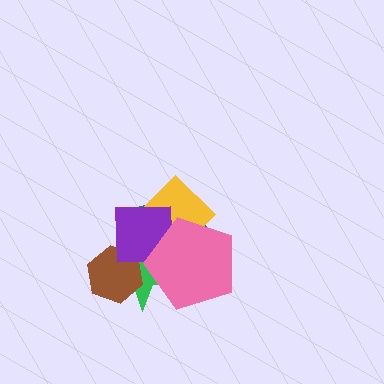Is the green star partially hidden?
Yes, it is partially covered by another shape.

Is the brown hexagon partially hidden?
Yes, it is partially covered by another shape.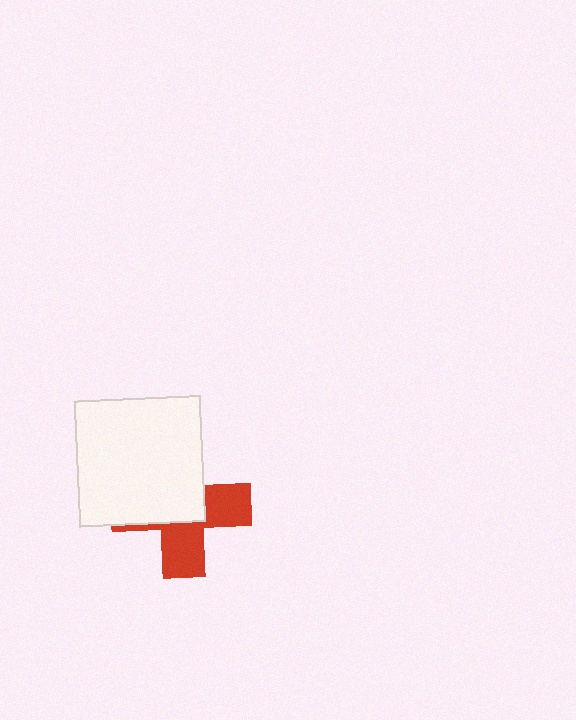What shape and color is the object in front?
The object in front is a white square.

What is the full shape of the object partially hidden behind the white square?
The partially hidden object is a red cross.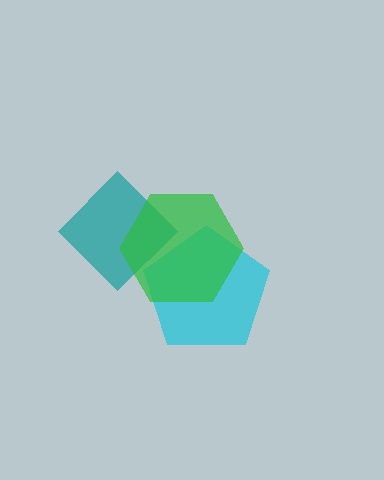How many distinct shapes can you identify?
There are 3 distinct shapes: a cyan pentagon, a teal diamond, a green hexagon.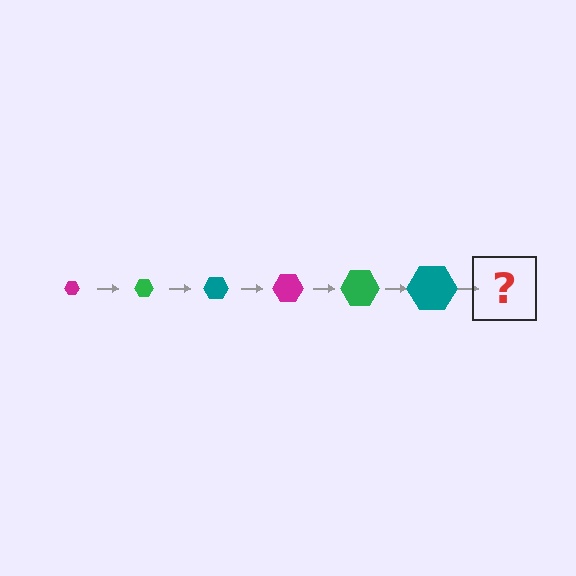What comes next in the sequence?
The next element should be a magenta hexagon, larger than the previous one.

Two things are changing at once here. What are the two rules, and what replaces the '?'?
The two rules are that the hexagon grows larger each step and the color cycles through magenta, green, and teal. The '?' should be a magenta hexagon, larger than the previous one.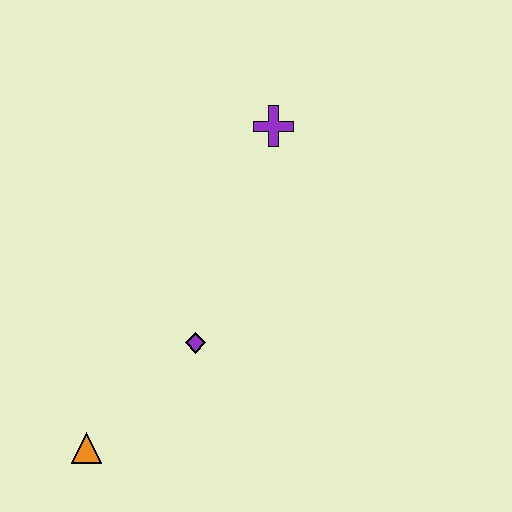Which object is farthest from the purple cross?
The orange triangle is farthest from the purple cross.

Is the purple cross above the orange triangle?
Yes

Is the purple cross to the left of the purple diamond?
No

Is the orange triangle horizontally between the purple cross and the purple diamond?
No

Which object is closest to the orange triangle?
The purple diamond is closest to the orange triangle.